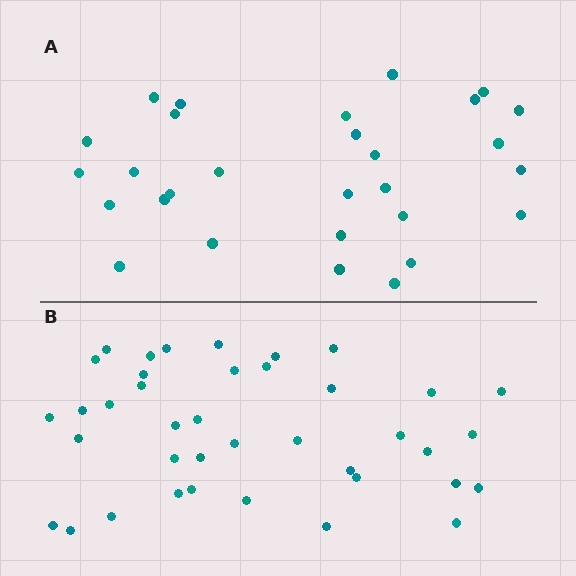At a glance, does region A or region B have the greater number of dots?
Region B (the bottom region) has more dots.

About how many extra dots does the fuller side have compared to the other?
Region B has roughly 10 or so more dots than region A.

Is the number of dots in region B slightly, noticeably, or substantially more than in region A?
Region B has noticeably more, but not dramatically so. The ratio is roughly 1.3 to 1.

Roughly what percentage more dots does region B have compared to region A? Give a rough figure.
About 35% more.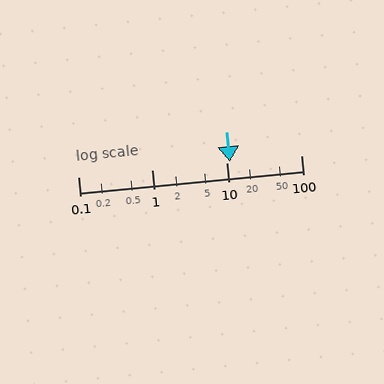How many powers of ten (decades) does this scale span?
The scale spans 3 decades, from 0.1 to 100.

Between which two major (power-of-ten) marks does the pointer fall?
The pointer is between 10 and 100.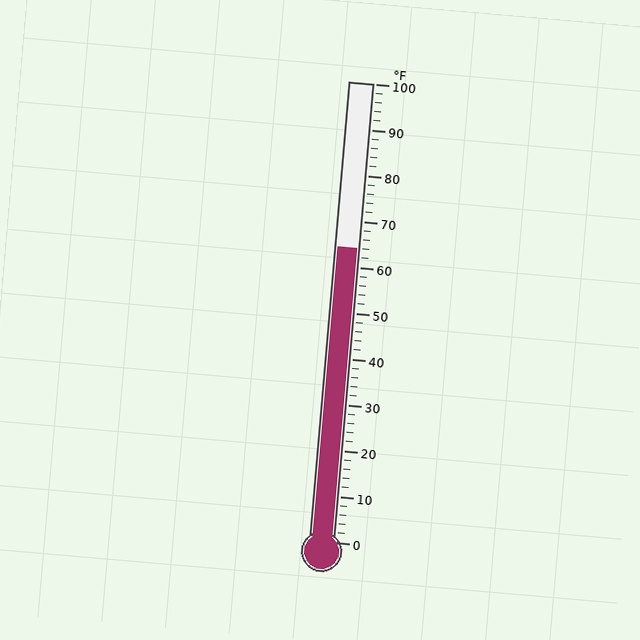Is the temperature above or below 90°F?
The temperature is below 90°F.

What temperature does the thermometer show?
The thermometer shows approximately 64°F.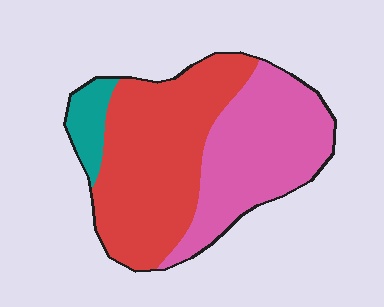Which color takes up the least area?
Teal, at roughly 10%.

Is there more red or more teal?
Red.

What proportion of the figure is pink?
Pink covers around 40% of the figure.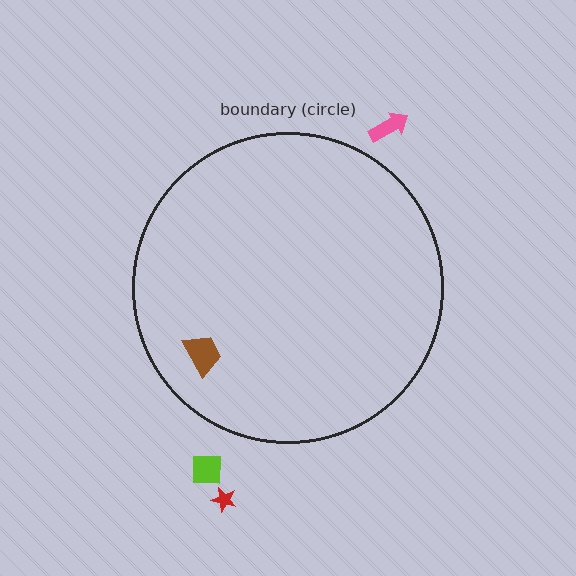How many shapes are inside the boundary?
1 inside, 3 outside.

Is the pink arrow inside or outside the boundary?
Outside.